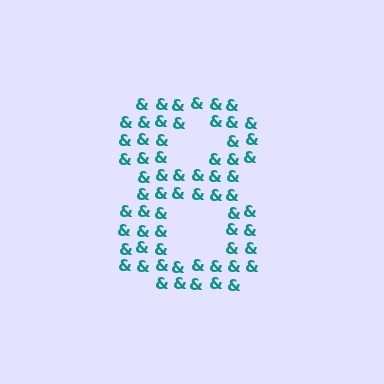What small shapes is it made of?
It is made of small ampersands.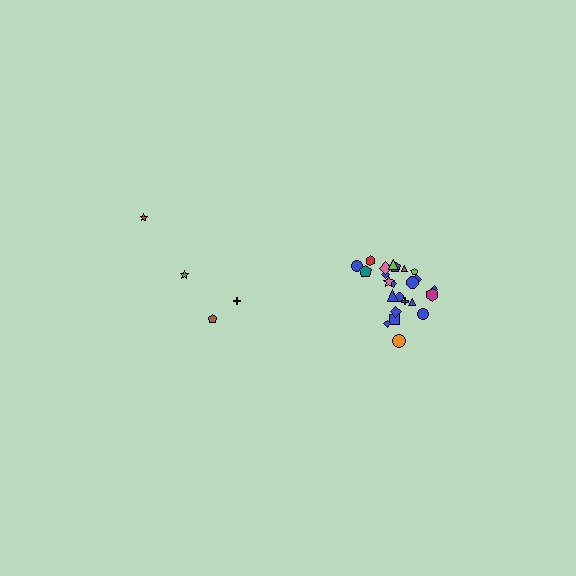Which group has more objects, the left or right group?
The right group.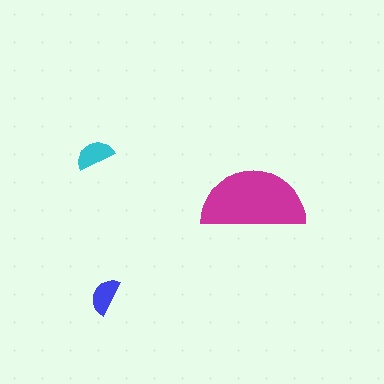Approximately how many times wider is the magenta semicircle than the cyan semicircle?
About 2.5 times wider.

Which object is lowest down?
The blue semicircle is bottommost.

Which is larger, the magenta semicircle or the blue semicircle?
The magenta one.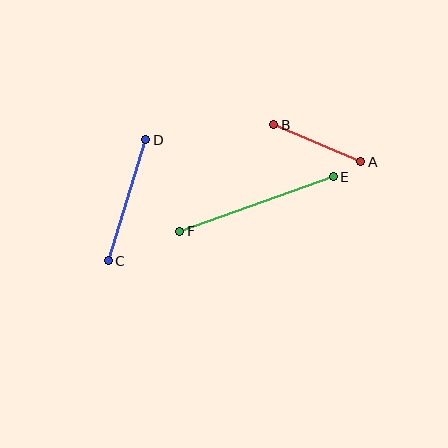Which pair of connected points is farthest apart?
Points E and F are farthest apart.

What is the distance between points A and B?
The distance is approximately 95 pixels.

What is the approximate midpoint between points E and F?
The midpoint is at approximately (256, 204) pixels.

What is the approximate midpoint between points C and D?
The midpoint is at approximately (127, 200) pixels.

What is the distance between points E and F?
The distance is approximately 163 pixels.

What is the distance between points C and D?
The distance is approximately 127 pixels.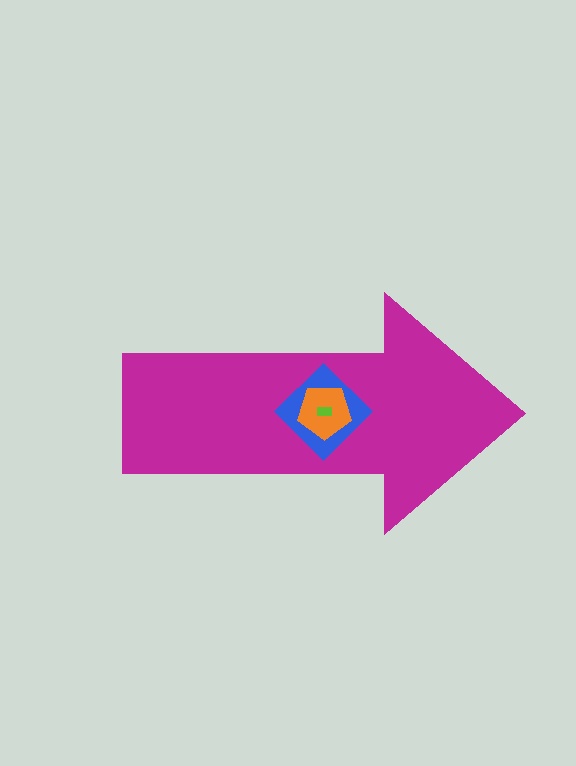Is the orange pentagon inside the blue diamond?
Yes.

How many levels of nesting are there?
4.